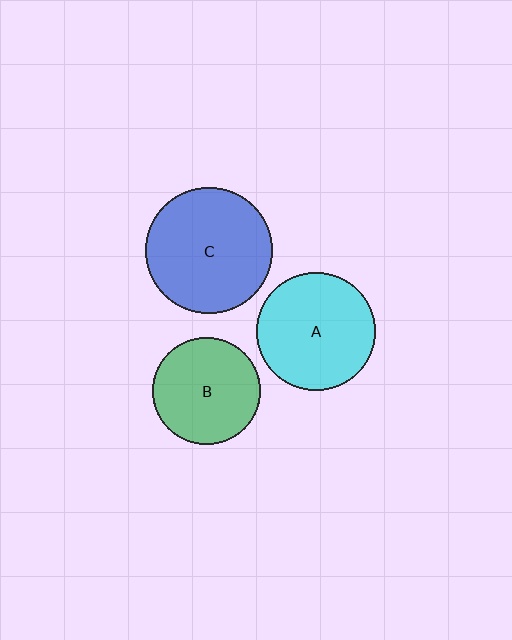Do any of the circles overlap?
No, none of the circles overlap.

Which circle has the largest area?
Circle C (blue).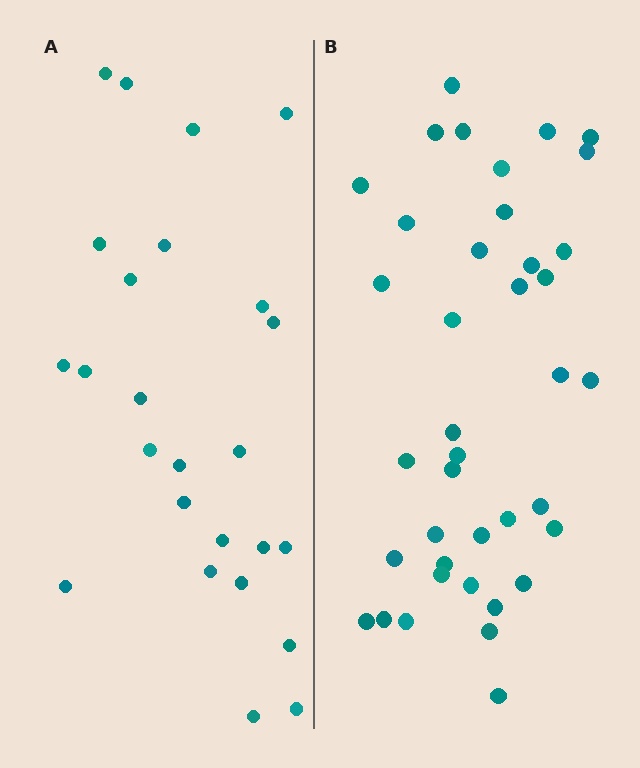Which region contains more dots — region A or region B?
Region B (the right region) has more dots.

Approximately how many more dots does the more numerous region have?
Region B has approximately 15 more dots than region A.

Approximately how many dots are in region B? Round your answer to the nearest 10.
About 40 dots. (The exact count is 39, which rounds to 40.)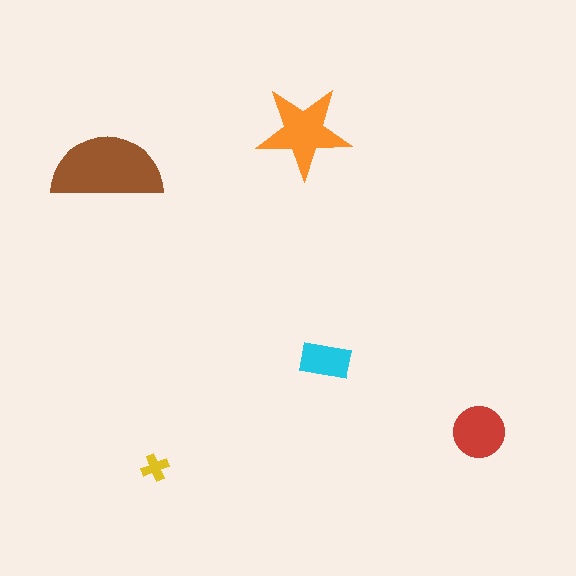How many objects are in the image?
There are 5 objects in the image.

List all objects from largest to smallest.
The brown semicircle, the orange star, the red circle, the cyan rectangle, the yellow cross.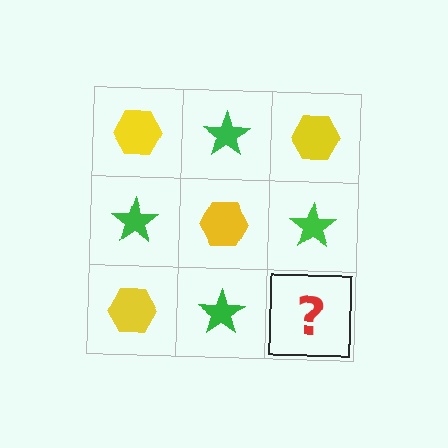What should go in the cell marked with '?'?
The missing cell should contain a yellow hexagon.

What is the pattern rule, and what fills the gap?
The rule is that it alternates yellow hexagon and green star in a checkerboard pattern. The gap should be filled with a yellow hexagon.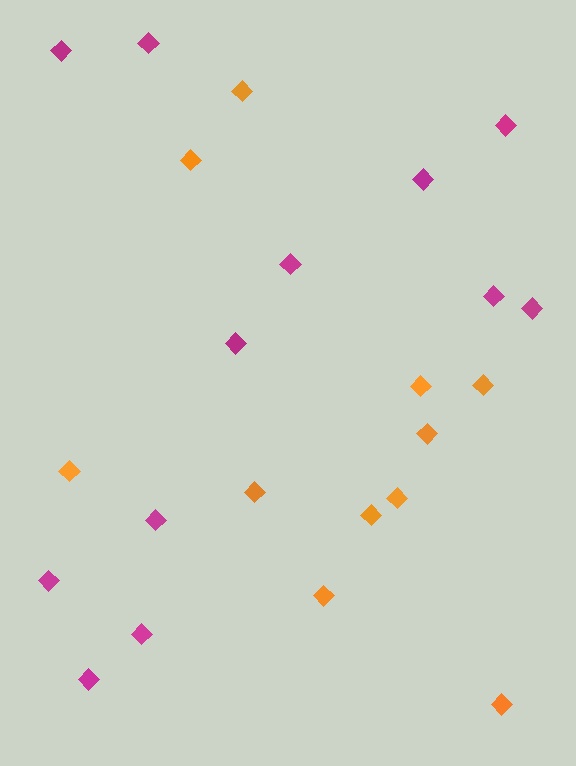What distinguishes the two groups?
There are 2 groups: one group of orange diamonds (11) and one group of magenta diamonds (12).